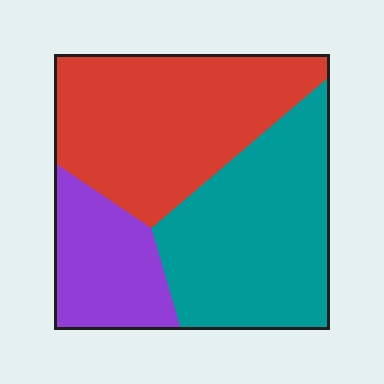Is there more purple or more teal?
Teal.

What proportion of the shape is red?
Red covers roughly 40% of the shape.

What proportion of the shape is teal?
Teal takes up about two fifths (2/5) of the shape.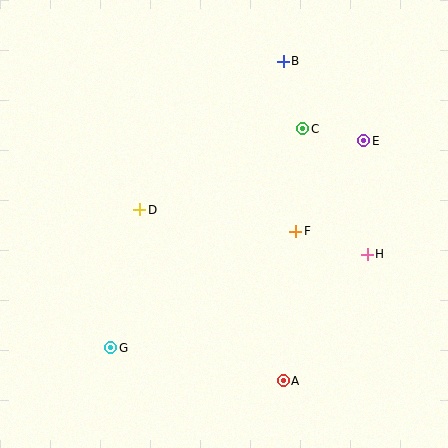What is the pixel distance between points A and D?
The distance between A and D is 223 pixels.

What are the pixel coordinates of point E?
Point E is at (364, 141).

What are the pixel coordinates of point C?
Point C is at (303, 129).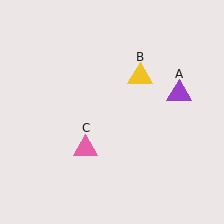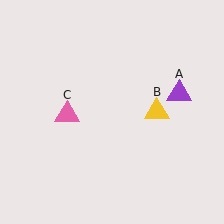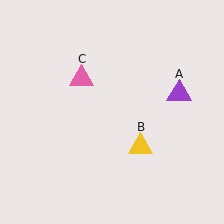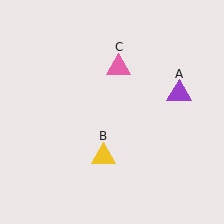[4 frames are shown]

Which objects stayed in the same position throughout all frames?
Purple triangle (object A) remained stationary.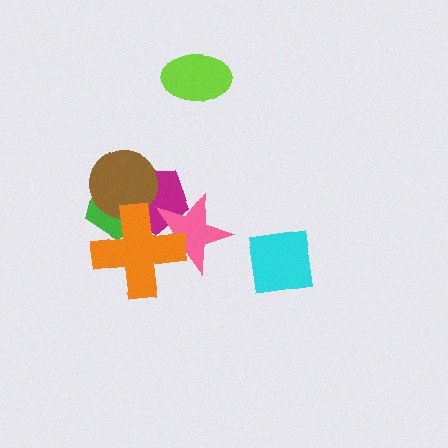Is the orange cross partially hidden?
No, no other shape covers it.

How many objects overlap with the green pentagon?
3 objects overlap with the green pentagon.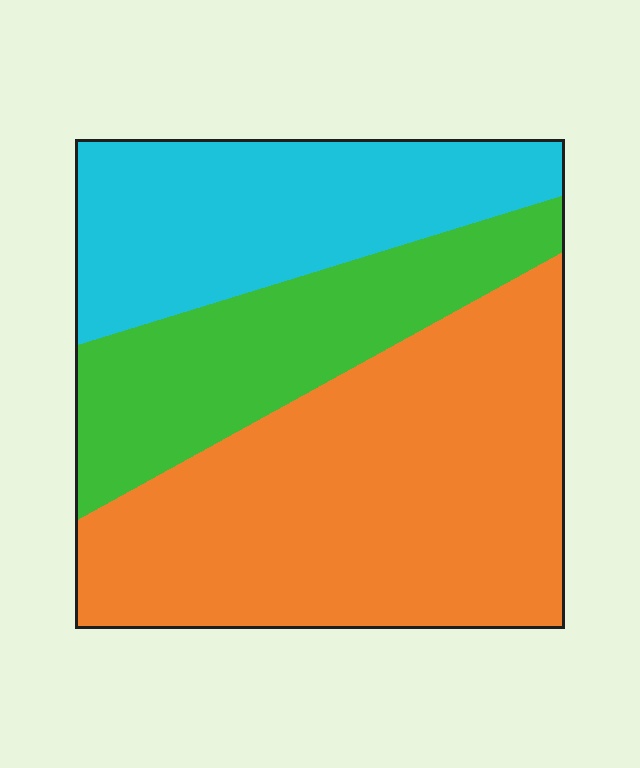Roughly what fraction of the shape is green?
Green takes up about one quarter (1/4) of the shape.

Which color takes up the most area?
Orange, at roughly 50%.